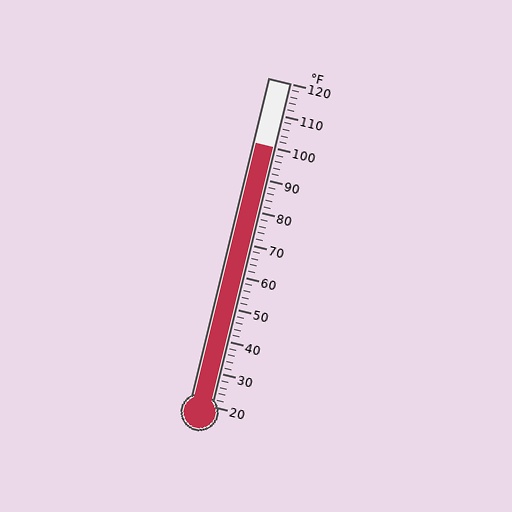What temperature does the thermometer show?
The thermometer shows approximately 100°F.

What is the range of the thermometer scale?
The thermometer scale ranges from 20°F to 120°F.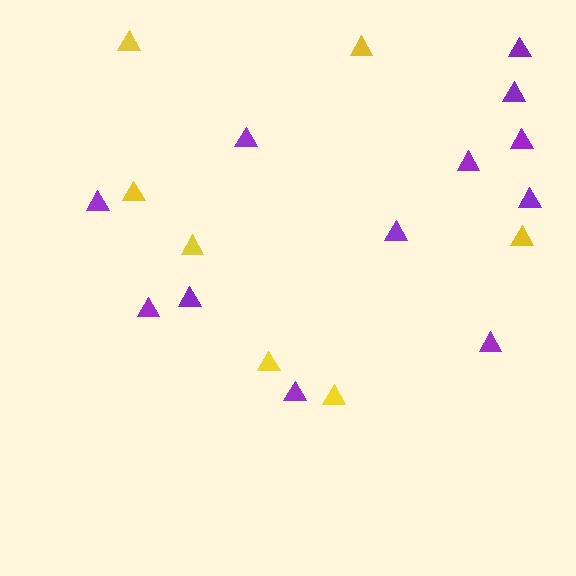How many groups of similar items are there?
There are 2 groups: one group of purple triangles (12) and one group of yellow triangles (7).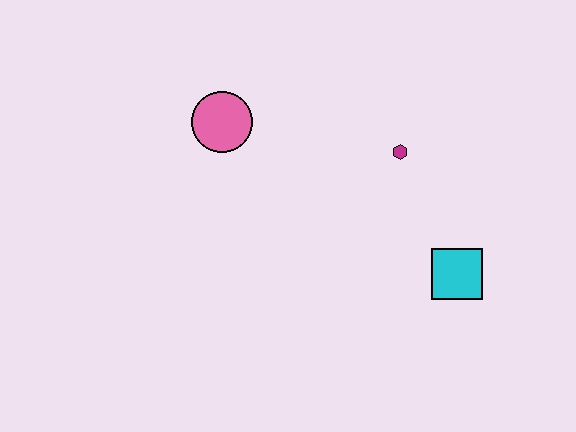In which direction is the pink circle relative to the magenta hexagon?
The pink circle is to the left of the magenta hexagon.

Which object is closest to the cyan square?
The magenta hexagon is closest to the cyan square.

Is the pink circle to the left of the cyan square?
Yes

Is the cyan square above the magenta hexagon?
No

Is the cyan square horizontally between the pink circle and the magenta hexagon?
No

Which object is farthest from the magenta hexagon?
The pink circle is farthest from the magenta hexagon.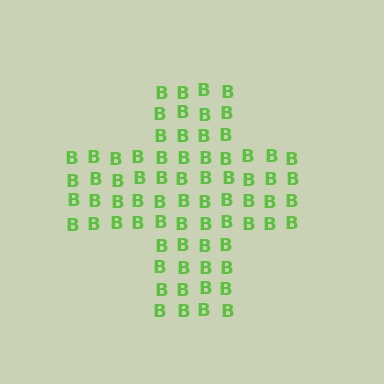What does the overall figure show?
The overall figure shows a cross.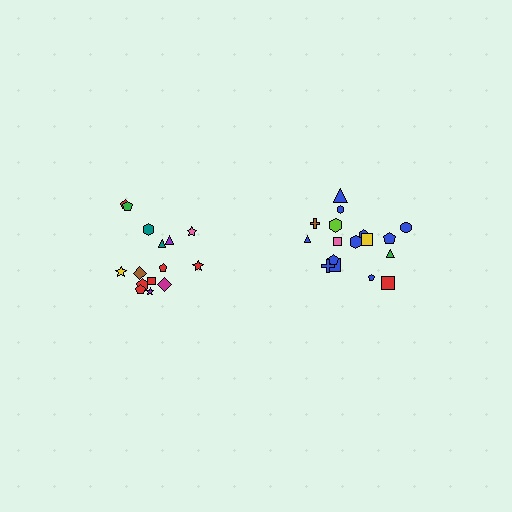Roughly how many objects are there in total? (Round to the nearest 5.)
Roughly 35 objects in total.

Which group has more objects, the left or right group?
The right group.